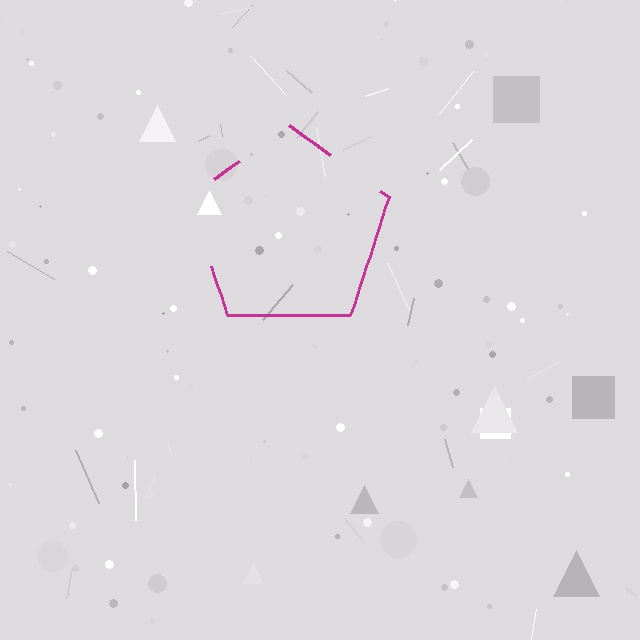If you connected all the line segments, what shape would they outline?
They would outline a pentagon.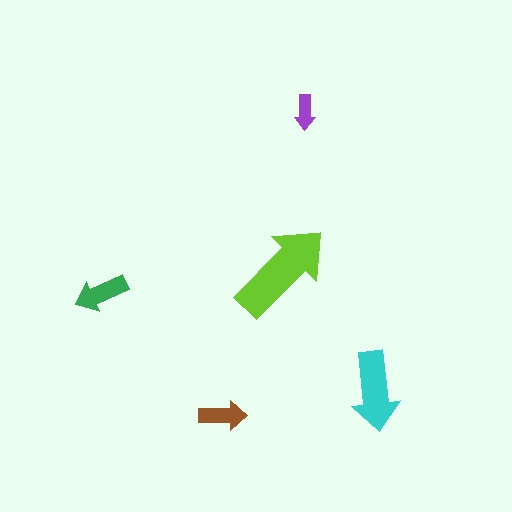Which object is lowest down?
The brown arrow is bottommost.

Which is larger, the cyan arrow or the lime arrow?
The lime one.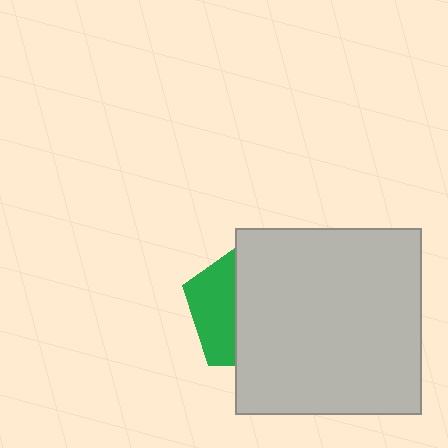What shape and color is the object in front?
The object in front is a light gray square.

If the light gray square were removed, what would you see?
You would see the complete green pentagon.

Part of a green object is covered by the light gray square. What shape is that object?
It is a pentagon.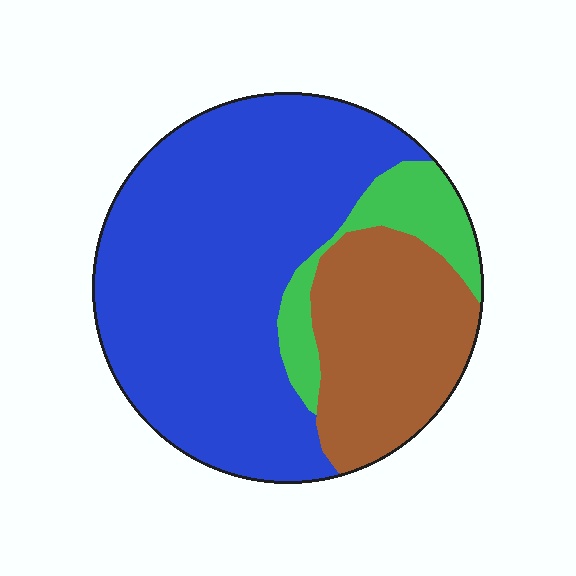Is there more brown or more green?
Brown.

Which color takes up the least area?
Green, at roughly 10%.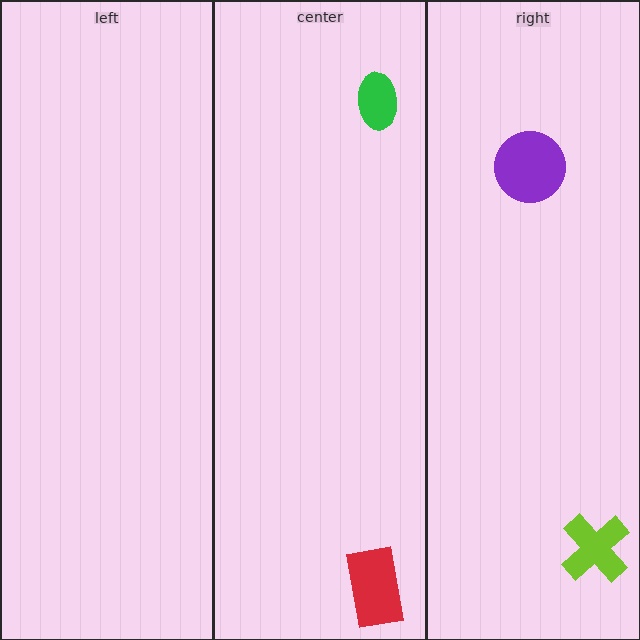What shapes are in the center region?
The green ellipse, the red rectangle.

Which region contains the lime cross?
The right region.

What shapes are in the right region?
The lime cross, the purple circle.